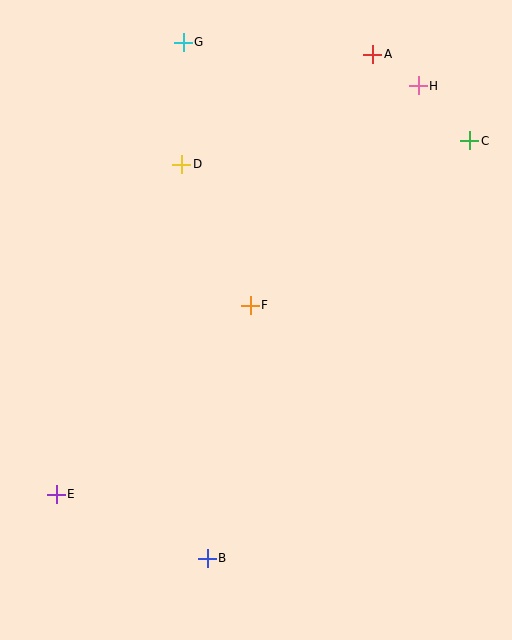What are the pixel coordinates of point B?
Point B is at (207, 558).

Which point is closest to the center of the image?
Point F at (250, 305) is closest to the center.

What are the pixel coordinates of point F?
Point F is at (250, 305).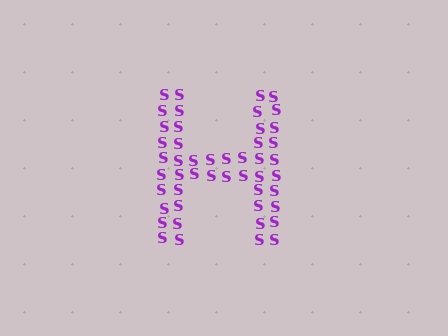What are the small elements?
The small elements are letter S's.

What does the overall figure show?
The overall figure shows the letter H.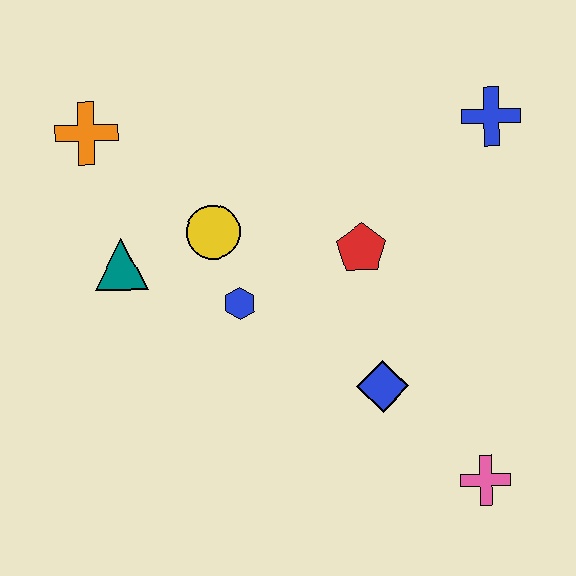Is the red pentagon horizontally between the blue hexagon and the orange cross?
No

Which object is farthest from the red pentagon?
The orange cross is farthest from the red pentagon.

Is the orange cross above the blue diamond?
Yes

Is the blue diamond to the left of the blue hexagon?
No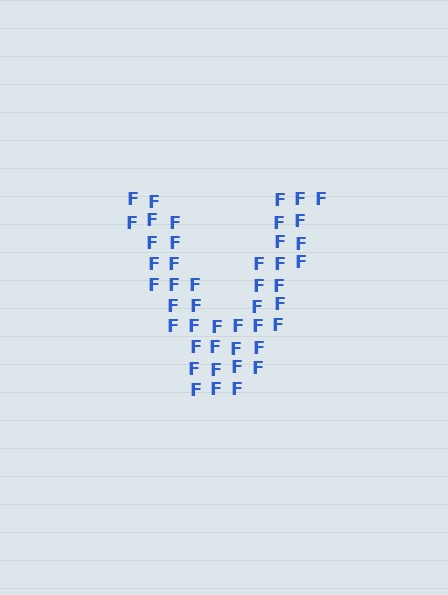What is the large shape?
The large shape is the letter V.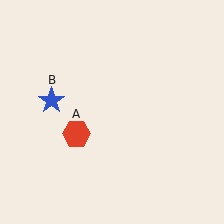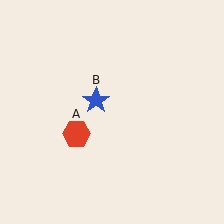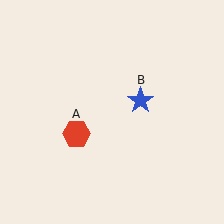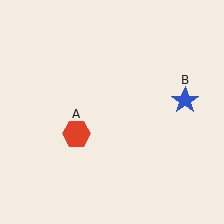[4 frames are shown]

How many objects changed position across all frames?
1 object changed position: blue star (object B).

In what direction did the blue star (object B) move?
The blue star (object B) moved right.